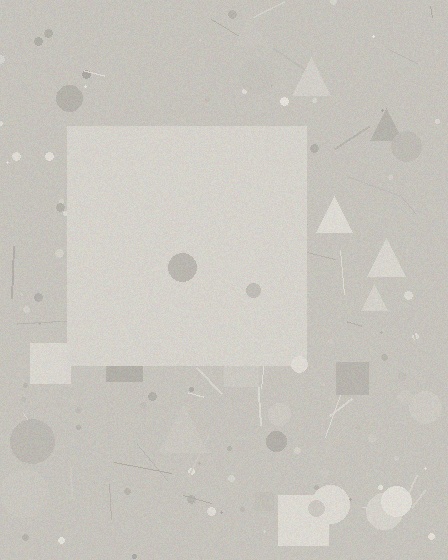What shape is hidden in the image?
A square is hidden in the image.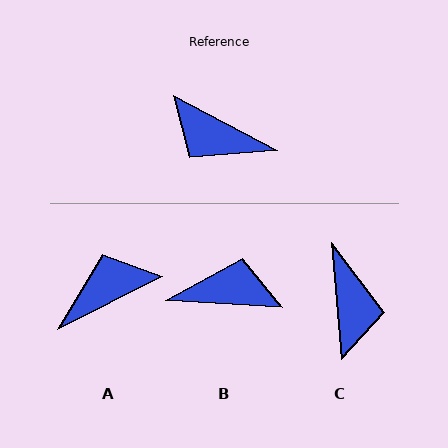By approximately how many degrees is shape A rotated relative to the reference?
Approximately 125 degrees clockwise.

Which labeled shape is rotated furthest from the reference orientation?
B, about 155 degrees away.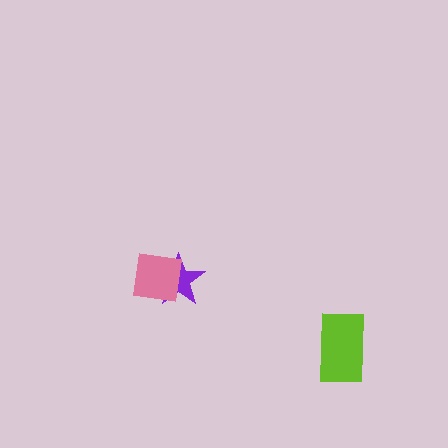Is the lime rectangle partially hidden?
No, no other shape covers it.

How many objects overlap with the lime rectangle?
0 objects overlap with the lime rectangle.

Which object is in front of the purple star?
The pink square is in front of the purple star.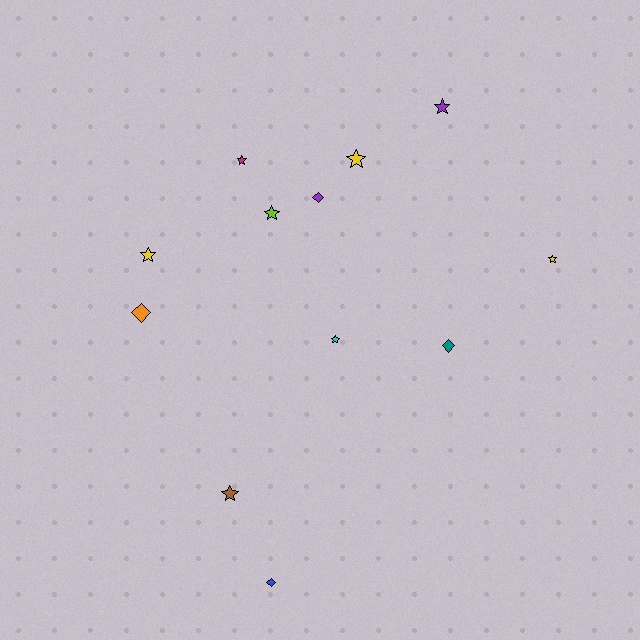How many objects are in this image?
There are 12 objects.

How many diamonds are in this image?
There are 4 diamonds.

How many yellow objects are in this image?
There are 3 yellow objects.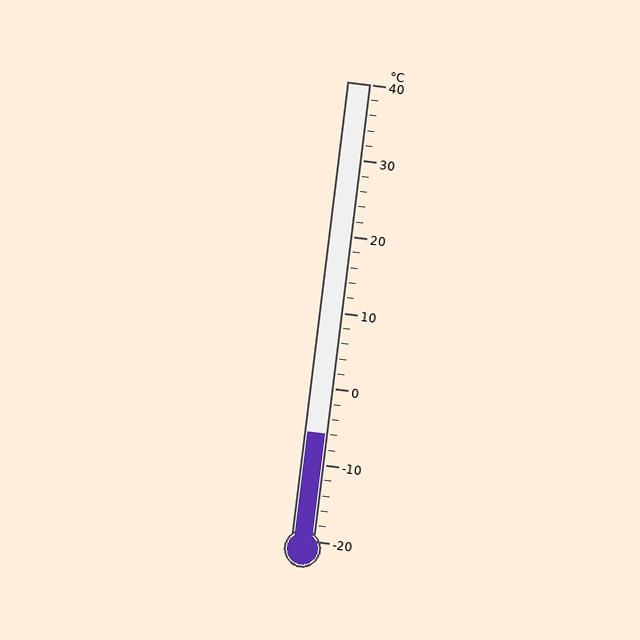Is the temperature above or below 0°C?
The temperature is below 0°C.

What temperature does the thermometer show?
The thermometer shows approximately -6°C.